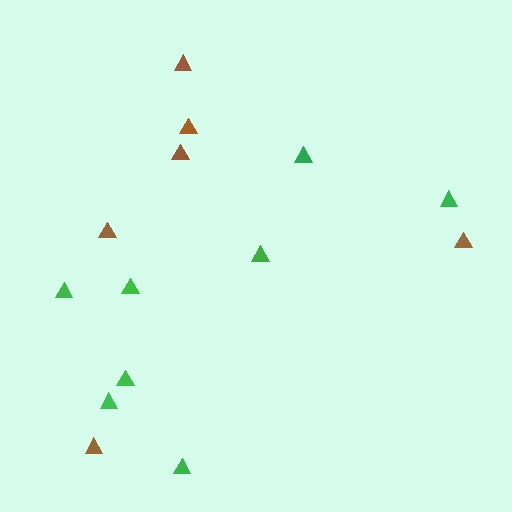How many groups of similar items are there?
There are 2 groups: one group of green triangles (8) and one group of brown triangles (6).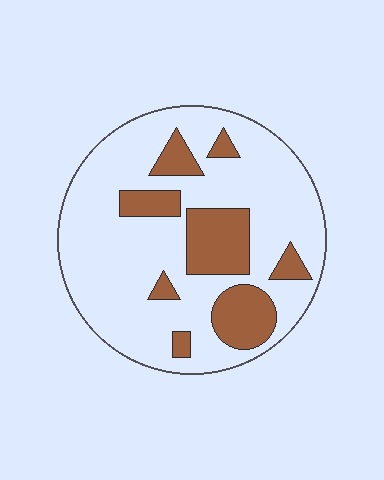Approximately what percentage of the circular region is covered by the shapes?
Approximately 25%.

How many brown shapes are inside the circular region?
8.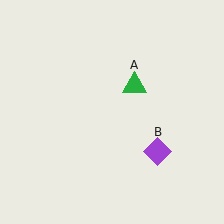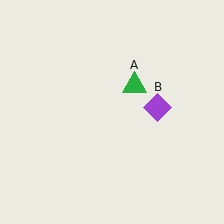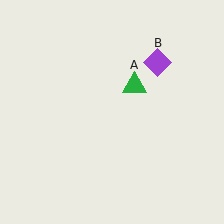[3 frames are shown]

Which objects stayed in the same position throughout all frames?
Green triangle (object A) remained stationary.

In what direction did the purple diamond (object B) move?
The purple diamond (object B) moved up.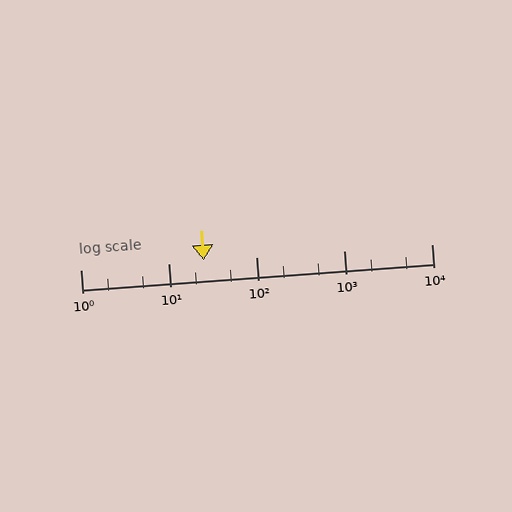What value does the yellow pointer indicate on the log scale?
The pointer indicates approximately 25.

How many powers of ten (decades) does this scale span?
The scale spans 4 decades, from 1 to 10000.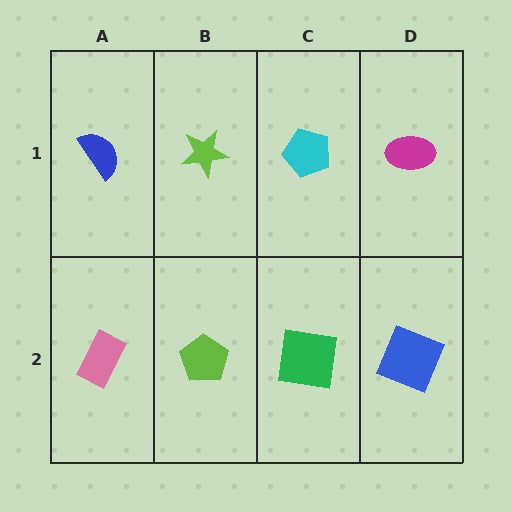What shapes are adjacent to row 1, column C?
A green square (row 2, column C), a lime star (row 1, column B), a magenta ellipse (row 1, column D).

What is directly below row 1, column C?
A green square.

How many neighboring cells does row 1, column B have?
3.